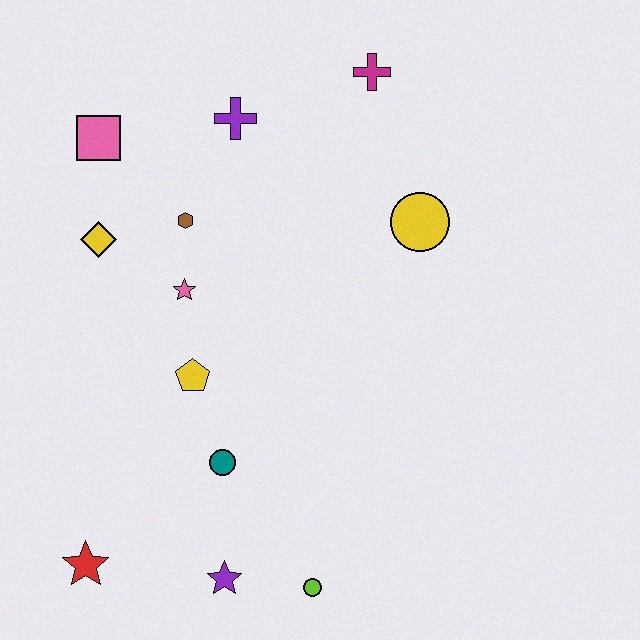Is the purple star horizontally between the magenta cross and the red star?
Yes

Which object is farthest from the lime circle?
The magenta cross is farthest from the lime circle.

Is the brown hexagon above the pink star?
Yes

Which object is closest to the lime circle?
The purple star is closest to the lime circle.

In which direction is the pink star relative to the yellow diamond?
The pink star is to the right of the yellow diamond.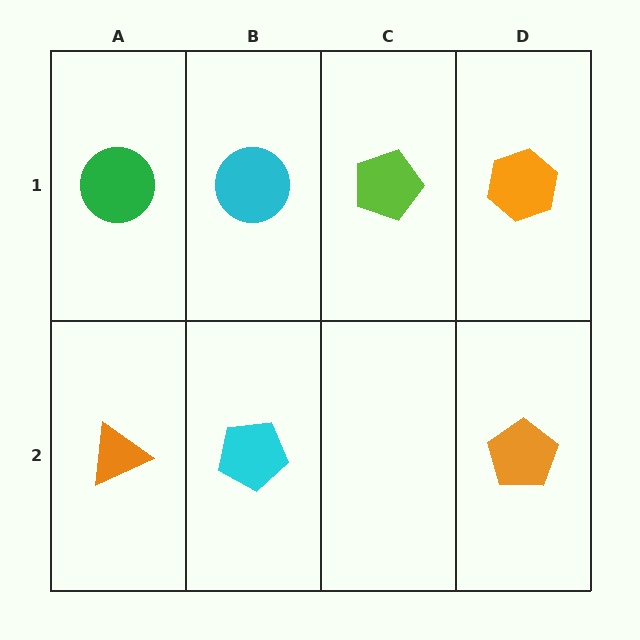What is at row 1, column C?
A lime pentagon.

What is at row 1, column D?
An orange hexagon.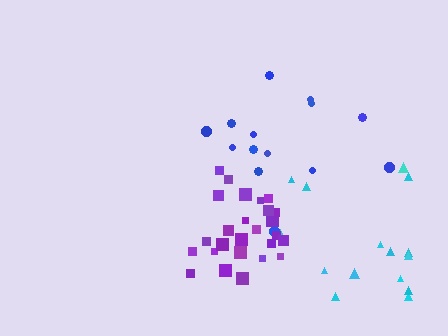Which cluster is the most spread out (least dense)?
Cyan.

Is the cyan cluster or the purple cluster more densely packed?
Purple.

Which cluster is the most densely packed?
Purple.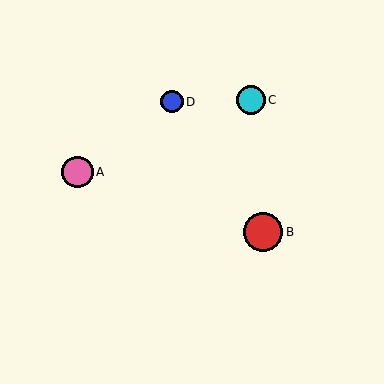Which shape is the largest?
The red circle (labeled B) is the largest.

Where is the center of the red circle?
The center of the red circle is at (263, 232).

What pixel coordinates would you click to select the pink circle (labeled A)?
Click at (78, 172) to select the pink circle A.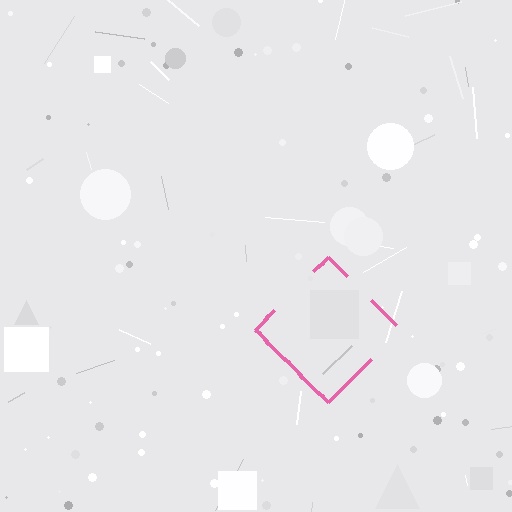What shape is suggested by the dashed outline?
The dashed outline suggests a diamond.